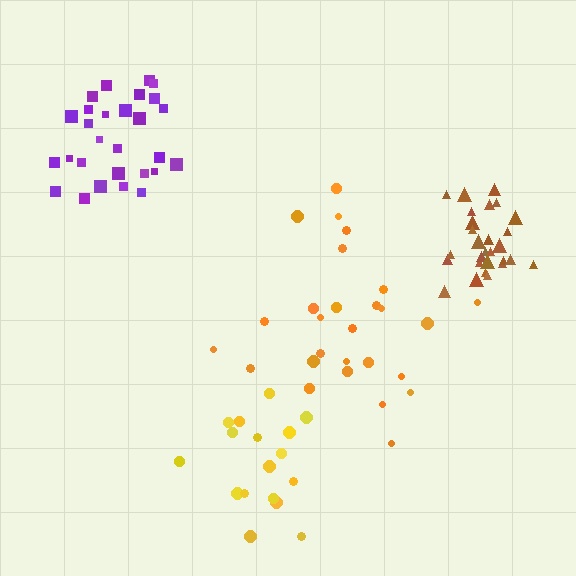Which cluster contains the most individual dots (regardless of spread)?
Brown (28).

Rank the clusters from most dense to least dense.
brown, purple, yellow, orange.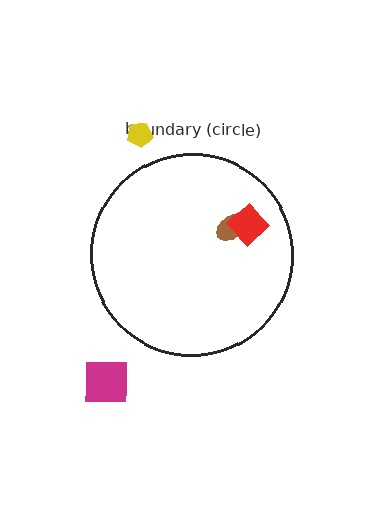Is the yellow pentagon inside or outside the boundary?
Outside.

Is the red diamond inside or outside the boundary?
Inside.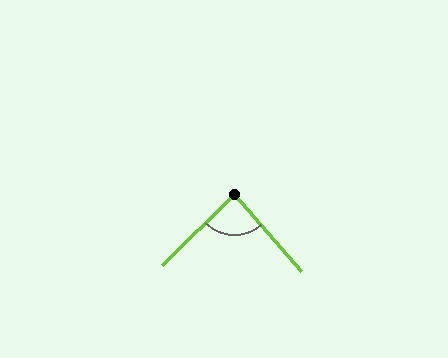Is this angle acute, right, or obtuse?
It is approximately a right angle.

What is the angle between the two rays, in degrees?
Approximately 87 degrees.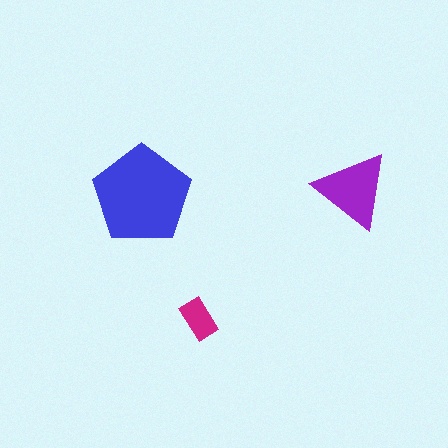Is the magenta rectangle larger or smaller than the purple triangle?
Smaller.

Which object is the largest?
The blue pentagon.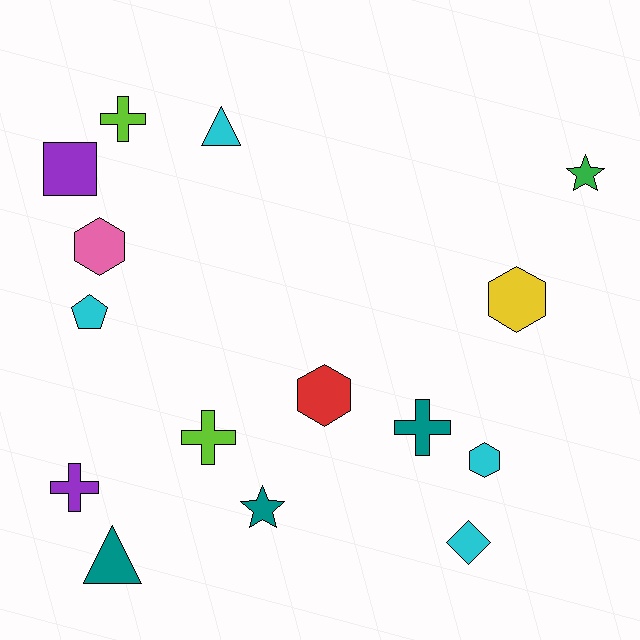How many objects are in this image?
There are 15 objects.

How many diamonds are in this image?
There is 1 diamond.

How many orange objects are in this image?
There are no orange objects.